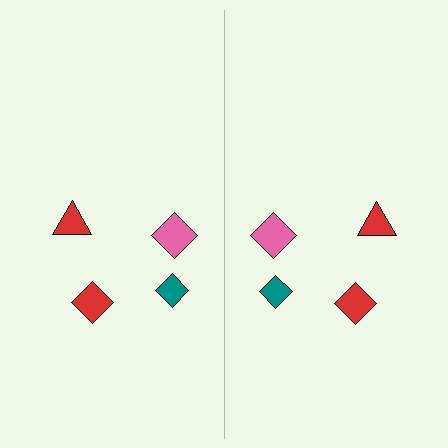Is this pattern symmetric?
Yes, this pattern has bilateral (reflection) symmetry.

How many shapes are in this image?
There are 8 shapes in this image.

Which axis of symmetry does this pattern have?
The pattern has a vertical axis of symmetry running through the center of the image.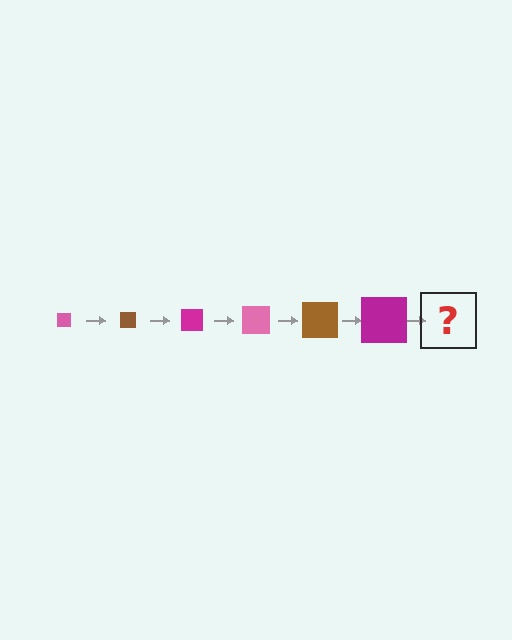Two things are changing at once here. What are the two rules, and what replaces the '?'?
The two rules are that the square grows larger each step and the color cycles through pink, brown, and magenta. The '?' should be a pink square, larger than the previous one.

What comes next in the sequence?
The next element should be a pink square, larger than the previous one.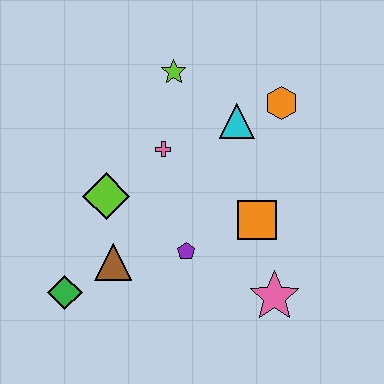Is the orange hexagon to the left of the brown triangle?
No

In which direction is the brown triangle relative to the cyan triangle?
The brown triangle is below the cyan triangle.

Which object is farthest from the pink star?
The lime star is farthest from the pink star.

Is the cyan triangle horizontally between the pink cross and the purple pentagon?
No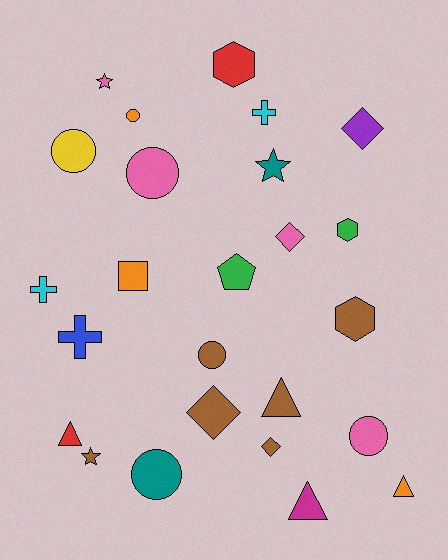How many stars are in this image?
There are 3 stars.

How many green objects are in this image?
There are 2 green objects.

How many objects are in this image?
There are 25 objects.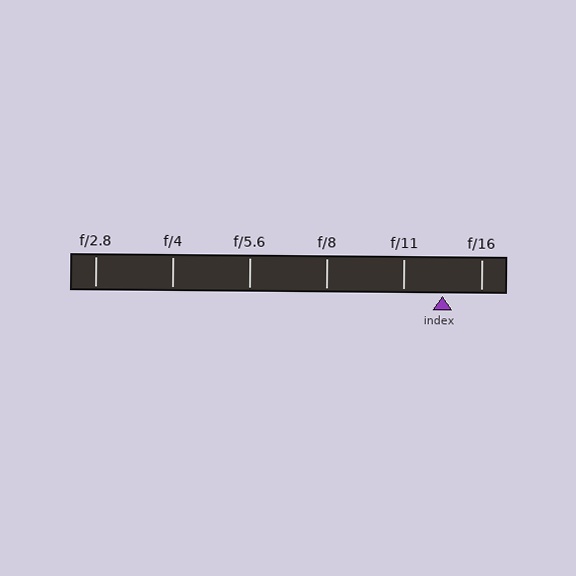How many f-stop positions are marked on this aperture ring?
There are 6 f-stop positions marked.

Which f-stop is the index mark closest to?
The index mark is closest to f/11.